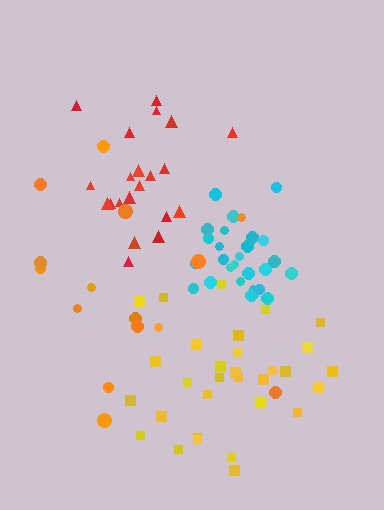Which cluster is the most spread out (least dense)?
Orange.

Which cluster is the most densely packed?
Cyan.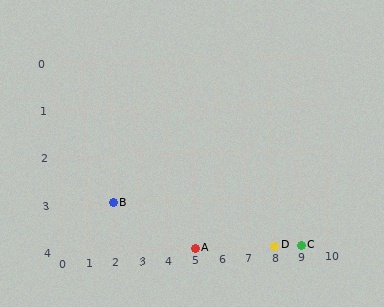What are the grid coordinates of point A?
Point A is at grid coordinates (5, 4).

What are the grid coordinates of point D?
Point D is at grid coordinates (8, 4).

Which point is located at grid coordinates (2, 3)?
Point B is at (2, 3).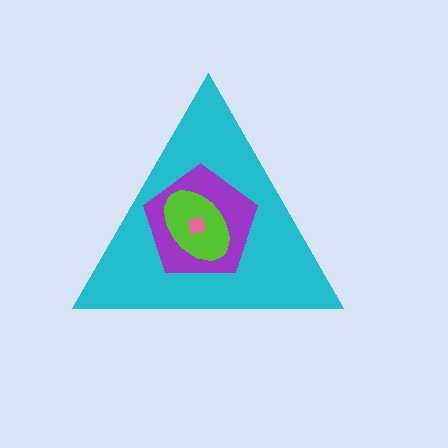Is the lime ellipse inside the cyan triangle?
Yes.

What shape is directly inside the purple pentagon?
The lime ellipse.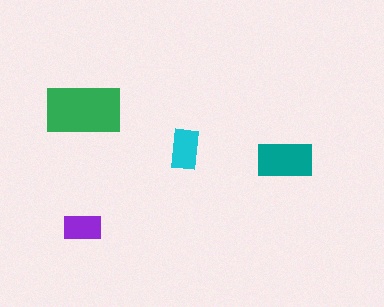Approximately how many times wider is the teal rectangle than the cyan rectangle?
About 1.5 times wider.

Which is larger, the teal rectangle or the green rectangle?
The green one.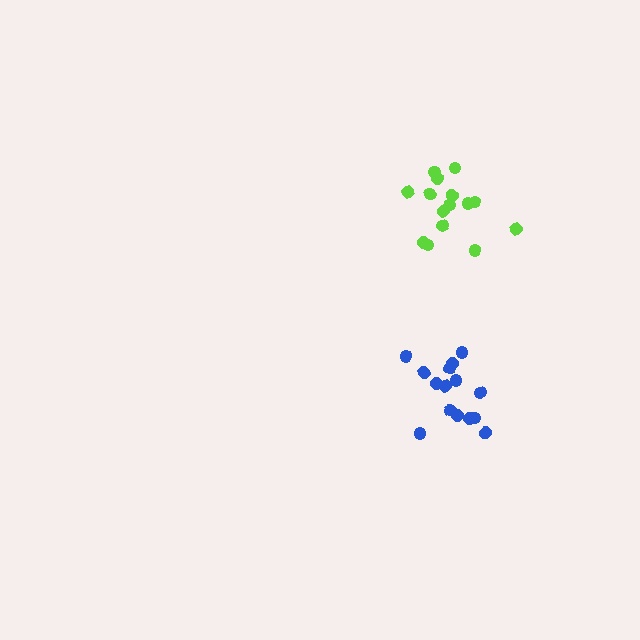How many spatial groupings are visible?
There are 2 spatial groupings.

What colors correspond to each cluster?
The clusters are colored: blue, lime.